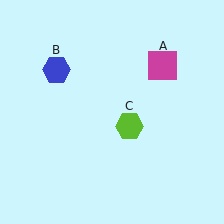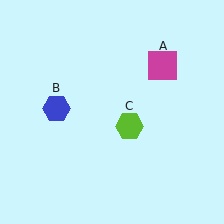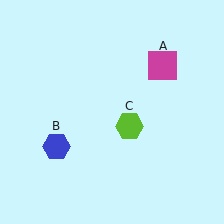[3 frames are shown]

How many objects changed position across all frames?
1 object changed position: blue hexagon (object B).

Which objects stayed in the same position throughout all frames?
Magenta square (object A) and lime hexagon (object C) remained stationary.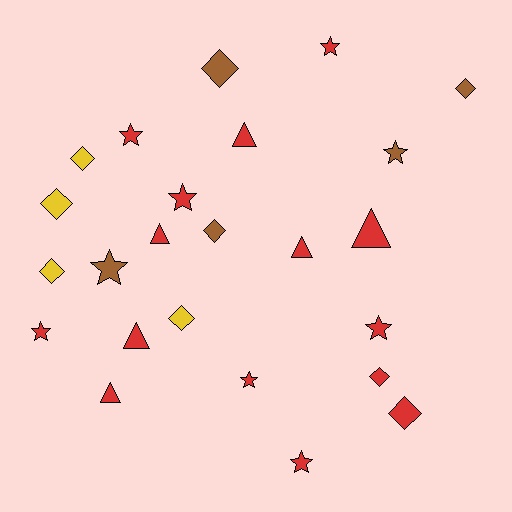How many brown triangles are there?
There are no brown triangles.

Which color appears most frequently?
Red, with 15 objects.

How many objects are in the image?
There are 24 objects.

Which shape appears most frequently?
Diamond, with 9 objects.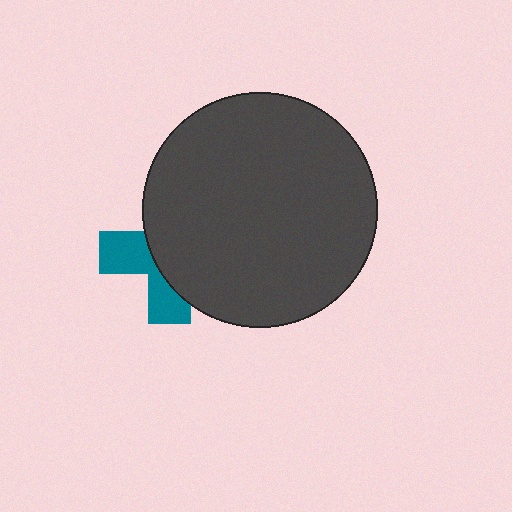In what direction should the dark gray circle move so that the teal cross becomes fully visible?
The dark gray circle should move right. That is the shortest direction to clear the overlap and leave the teal cross fully visible.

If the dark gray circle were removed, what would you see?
You would see the complete teal cross.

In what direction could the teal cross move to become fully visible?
The teal cross could move left. That would shift it out from behind the dark gray circle entirely.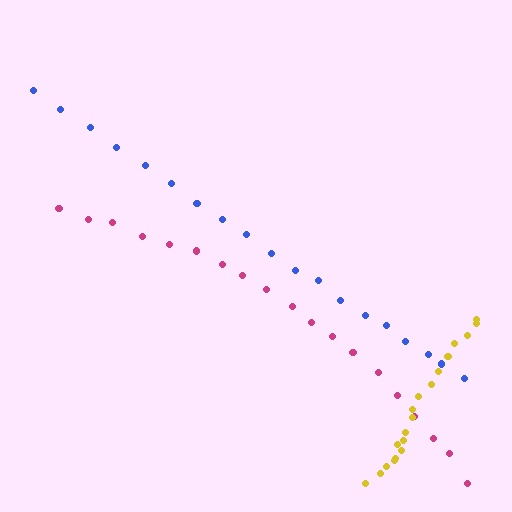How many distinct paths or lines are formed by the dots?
There are 3 distinct paths.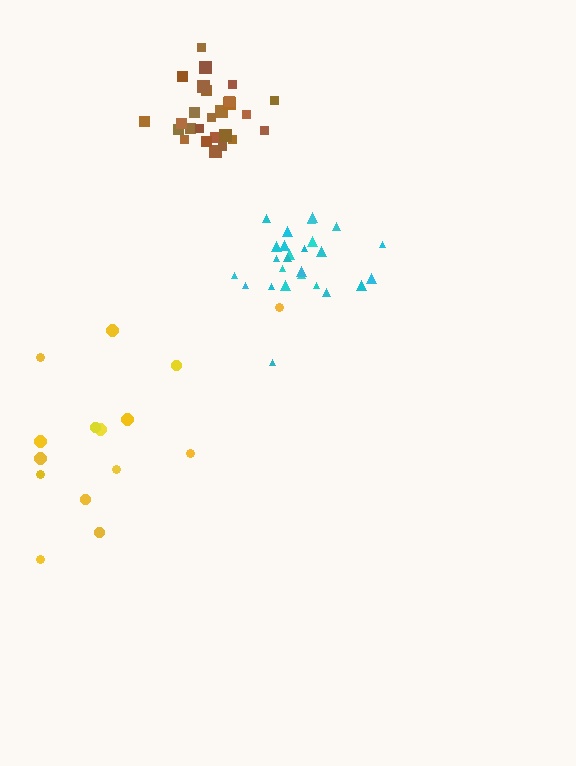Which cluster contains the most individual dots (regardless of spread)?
Brown (27).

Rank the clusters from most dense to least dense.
brown, cyan, yellow.